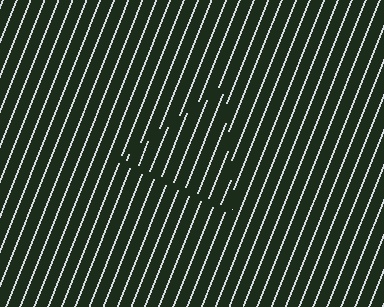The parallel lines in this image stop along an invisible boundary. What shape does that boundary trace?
An illusory triangle. The interior of the shape contains the same grating, shifted by half a period — the contour is defined by the phase discontinuity where line-ends from the inner and outer gratings abut.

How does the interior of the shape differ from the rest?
The interior of the shape contains the same grating, shifted by half a period — the contour is defined by the phase discontinuity where line-ends from the inner and outer gratings abut.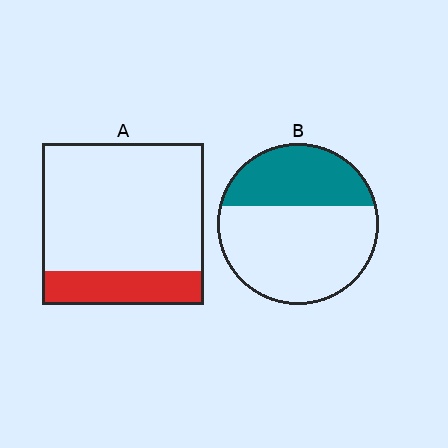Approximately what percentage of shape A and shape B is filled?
A is approximately 20% and B is approximately 35%.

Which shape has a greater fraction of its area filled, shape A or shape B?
Shape B.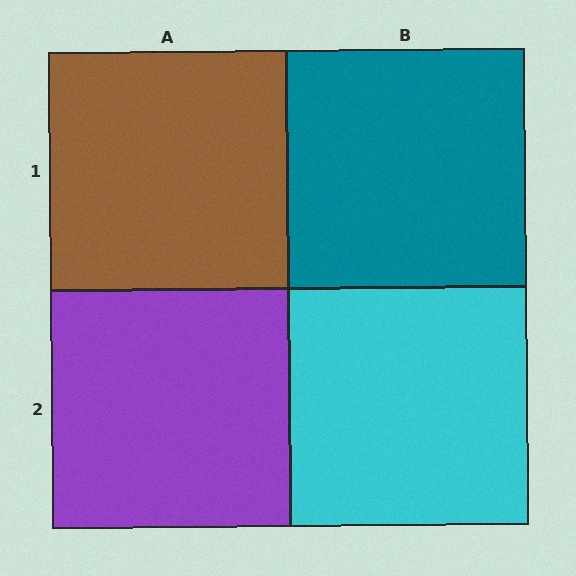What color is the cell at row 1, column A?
Brown.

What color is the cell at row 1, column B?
Teal.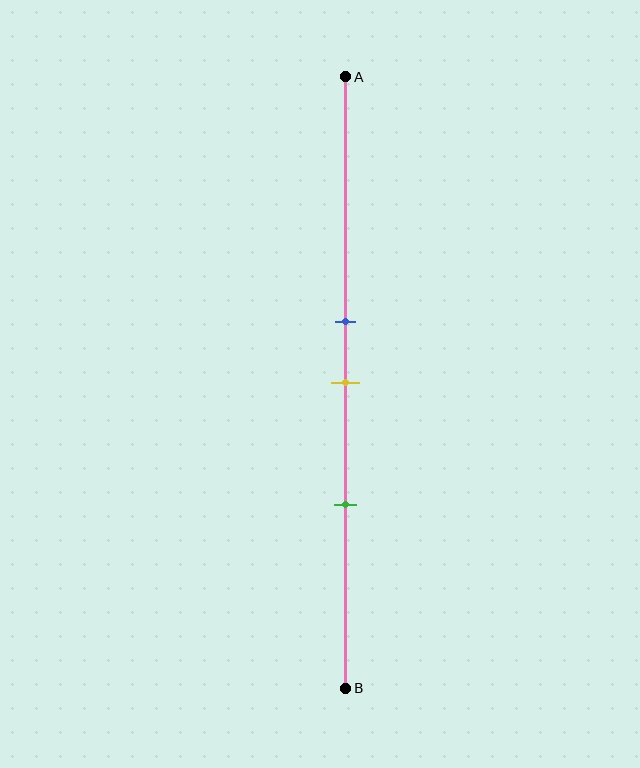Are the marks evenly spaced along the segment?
Yes, the marks are approximately evenly spaced.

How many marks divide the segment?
There are 3 marks dividing the segment.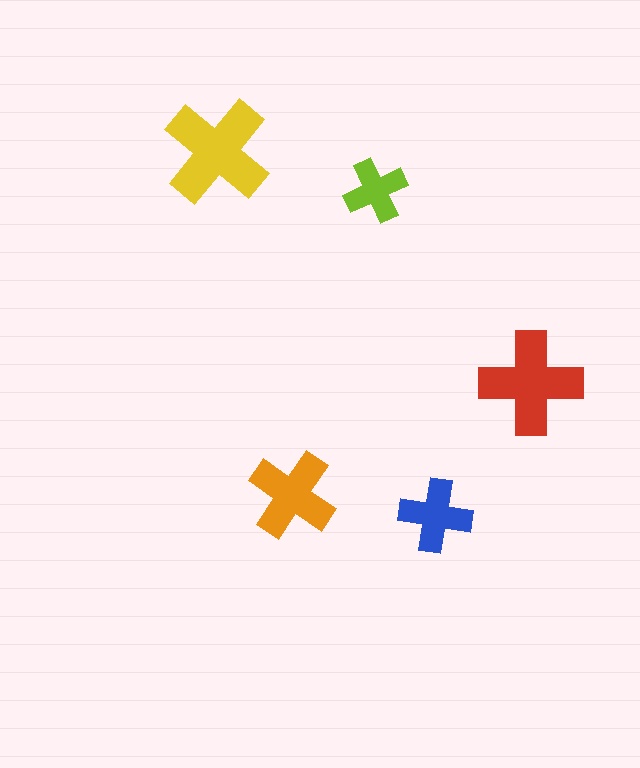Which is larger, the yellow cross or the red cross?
The yellow one.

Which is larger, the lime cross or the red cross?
The red one.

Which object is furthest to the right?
The red cross is rightmost.